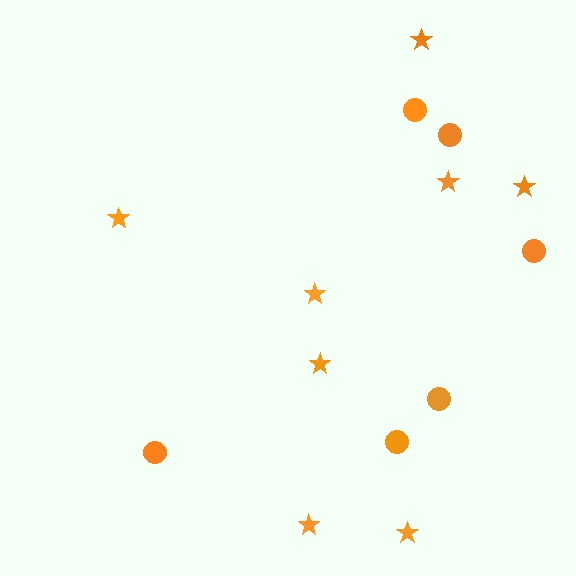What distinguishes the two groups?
There are 2 groups: one group of circles (6) and one group of stars (8).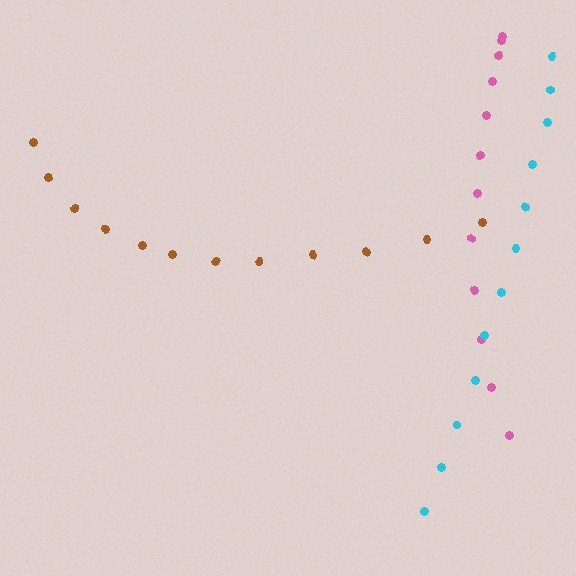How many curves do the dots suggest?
There are 3 distinct paths.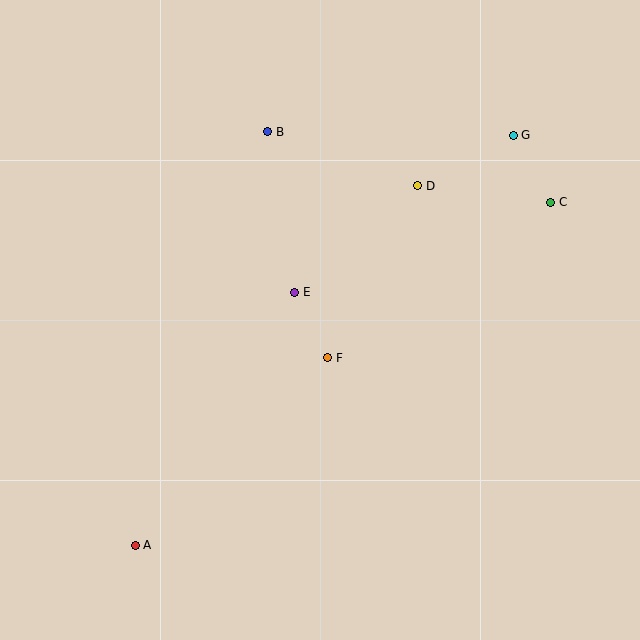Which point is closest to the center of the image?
Point E at (295, 292) is closest to the center.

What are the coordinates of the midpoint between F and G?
The midpoint between F and G is at (420, 246).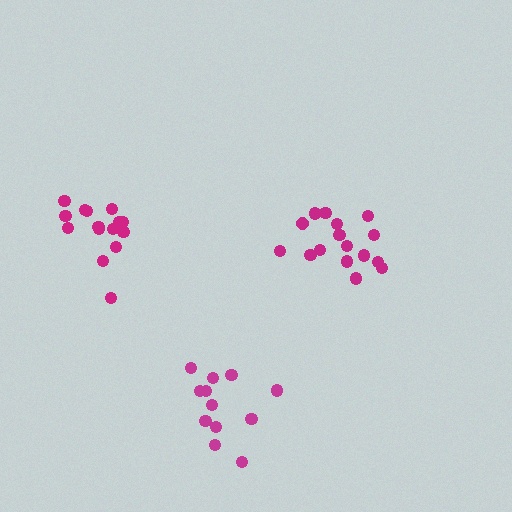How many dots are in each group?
Group 1: 12 dots, Group 2: 15 dots, Group 3: 16 dots (43 total).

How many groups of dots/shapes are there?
There are 3 groups.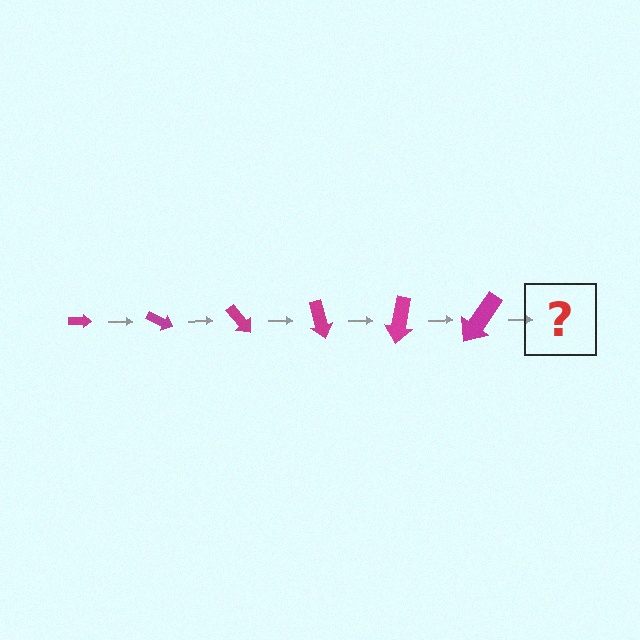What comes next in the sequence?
The next element should be an arrow, larger than the previous one and rotated 150 degrees from the start.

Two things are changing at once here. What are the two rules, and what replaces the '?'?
The two rules are that the arrow grows larger each step and it rotates 25 degrees each step. The '?' should be an arrow, larger than the previous one and rotated 150 degrees from the start.